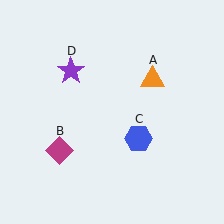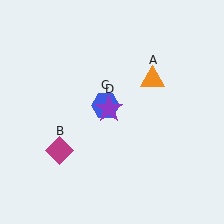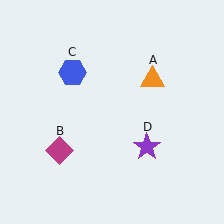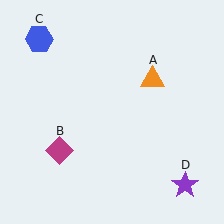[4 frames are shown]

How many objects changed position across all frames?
2 objects changed position: blue hexagon (object C), purple star (object D).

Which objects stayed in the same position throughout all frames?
Orange triangle (object A) and magenta diamond (object B) remained stationary.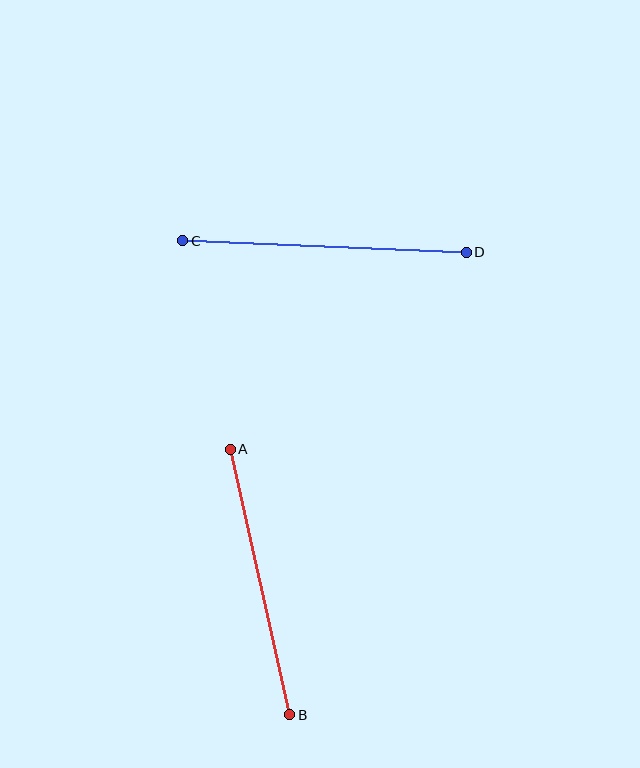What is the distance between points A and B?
The distance is approximately 272 pixels.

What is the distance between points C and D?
The distance is approximately 284 pixels.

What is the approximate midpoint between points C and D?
The midpoint is at approximately (325, 247) pixels.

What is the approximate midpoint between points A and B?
The midpoint is at approximately (260, 582) pixels.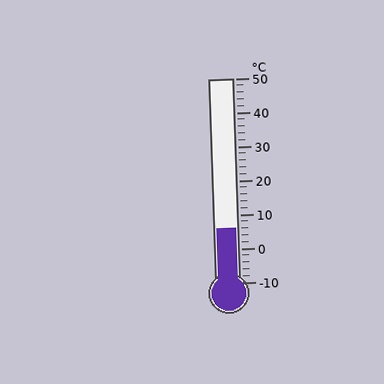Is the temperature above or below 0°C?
The temperature is above 0°C.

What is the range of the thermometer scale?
The thermometer scale ranges from -10°C to 50°C.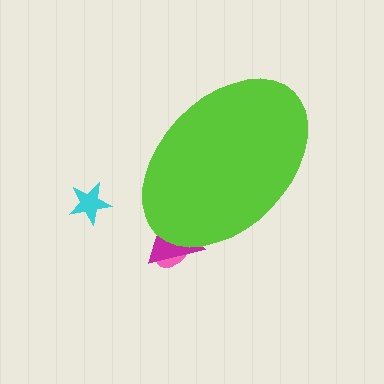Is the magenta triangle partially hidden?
Yes, the magenta triangle is partially hidden behind the lime ellipse.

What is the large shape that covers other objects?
A lime ellipse.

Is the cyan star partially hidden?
No, the cyan star is fully visible.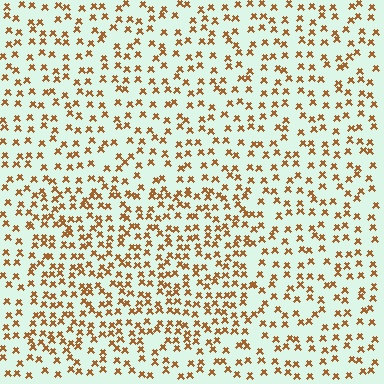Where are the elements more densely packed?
The elements are more densely packed inside the rectangle boundary.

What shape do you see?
I see a rectangle.